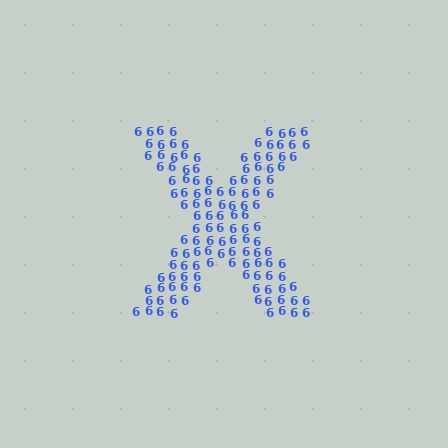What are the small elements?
The small elements are digit 6's.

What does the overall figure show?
The overall figure shows the letter X.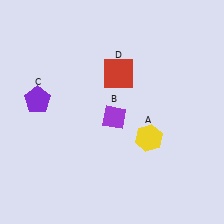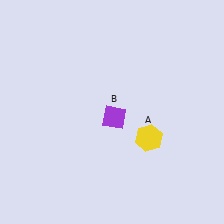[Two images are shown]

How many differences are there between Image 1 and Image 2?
There are 2 differences between the two images.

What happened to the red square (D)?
The red square (D) was removed in Image 2. It was in the top-right area of Image 1.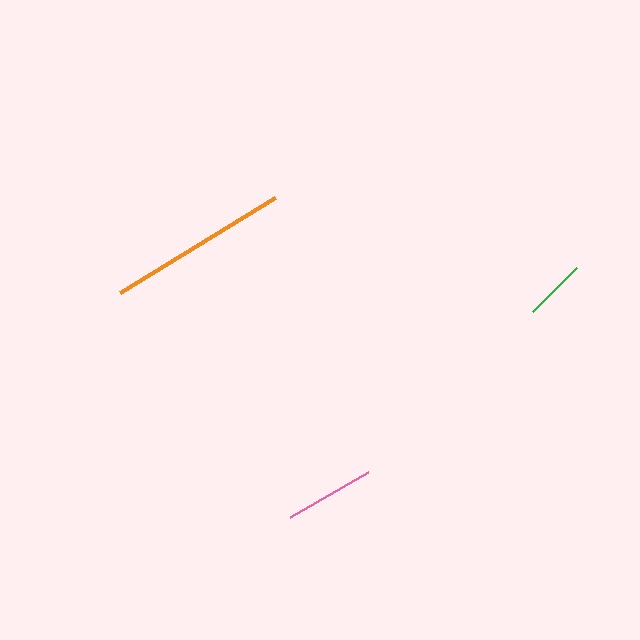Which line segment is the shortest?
The green line is the shortest at approximately 63 pixels.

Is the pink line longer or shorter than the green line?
The pink line is longer than the green line.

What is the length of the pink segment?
The pink segment is approximately 90 pixels long.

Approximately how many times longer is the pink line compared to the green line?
The pink line is approximately 1.4 times the length of the green line.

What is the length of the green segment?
The green segment is approximately 63 pixels long.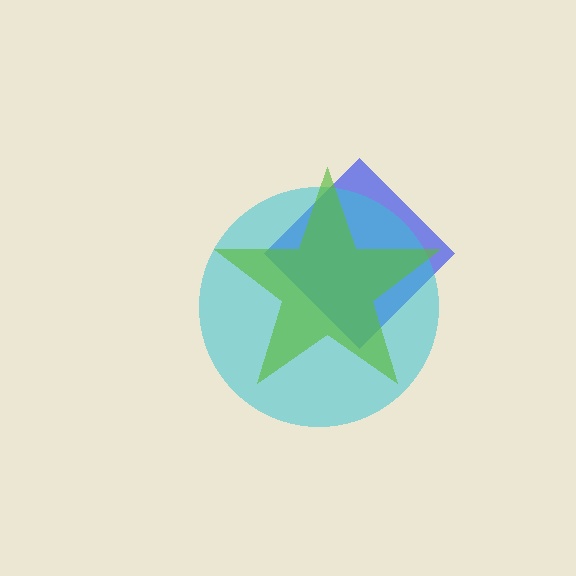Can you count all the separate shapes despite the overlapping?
Yes, there are 3 separate shapes.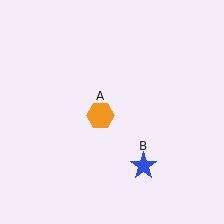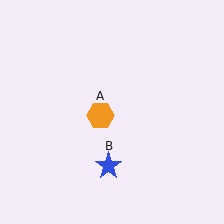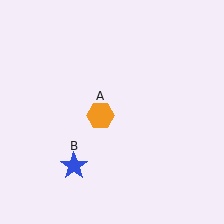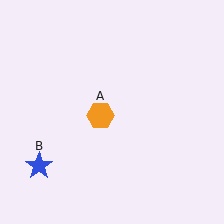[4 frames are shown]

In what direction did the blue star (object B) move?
The blue star (object B) moved left.